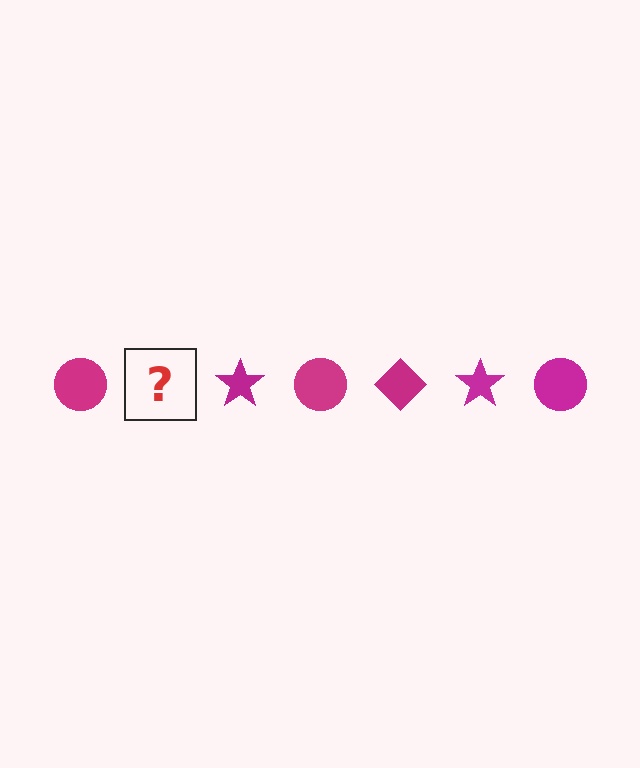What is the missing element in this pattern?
The missing element is a magenta diamond.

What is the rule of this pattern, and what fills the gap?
The rule is that the pattern cycles through circle, diamond, star shapes in magenta. The gap should be filled with a magenta diamond.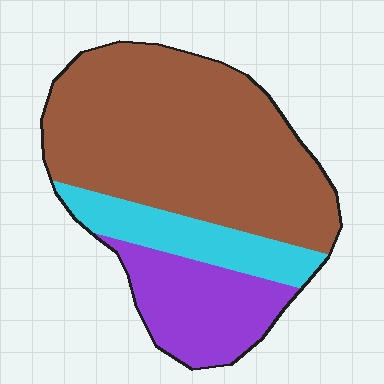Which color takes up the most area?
Brown, at roughly 65%.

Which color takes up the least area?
Cyan, at roughly 15%.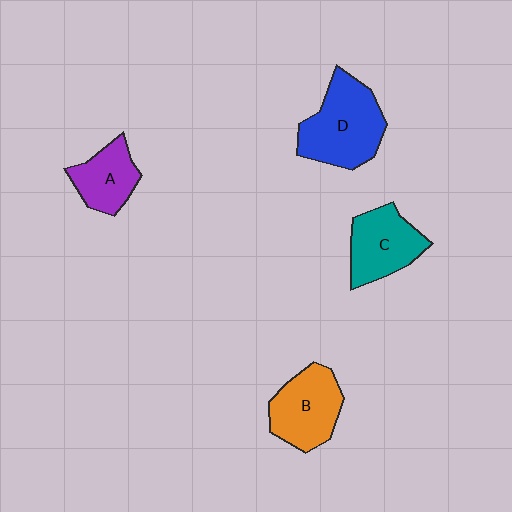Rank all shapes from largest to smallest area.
From largest to smallest: D (blue), B (orange), C (teal), A (purple).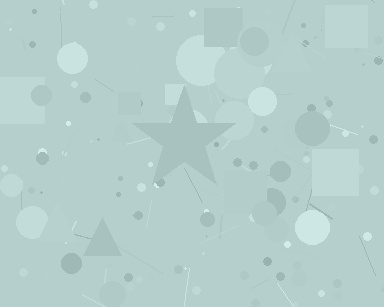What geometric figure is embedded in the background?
A star is embedded in the background.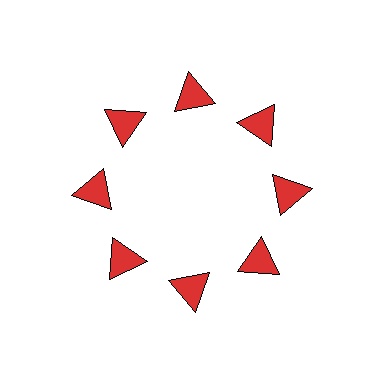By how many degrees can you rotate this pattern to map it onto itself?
The pattern maps onto itself every 45 degrees of rotation.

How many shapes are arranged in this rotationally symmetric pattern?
There are 8 shapes, arranged in 8 groups of 1.